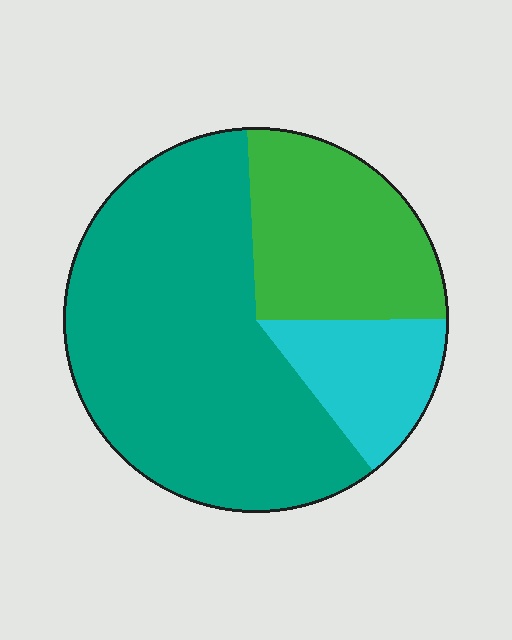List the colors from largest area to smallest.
From largest to smallest: teal, green, cyan.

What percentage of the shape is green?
Green takes up about one quarter (1/4) of the shape.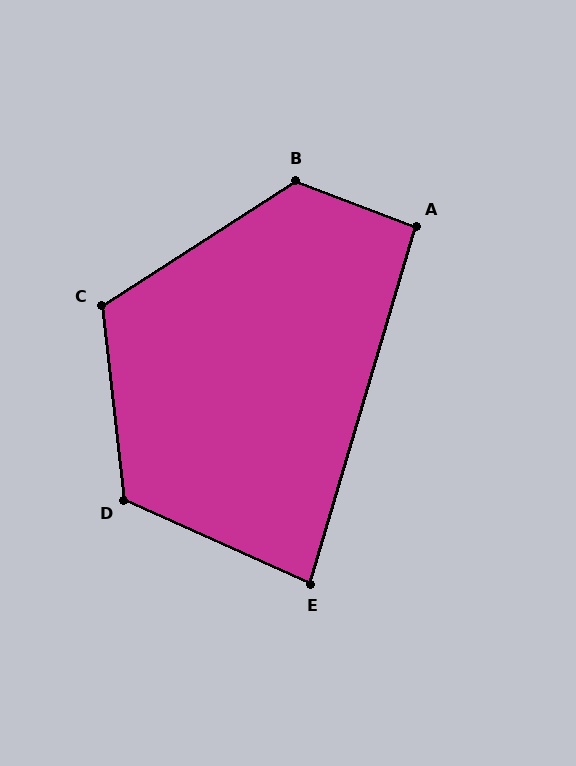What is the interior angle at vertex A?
Approximately 94 degrees (approximately right).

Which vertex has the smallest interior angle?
E, at approximately 83 degrees.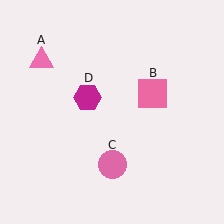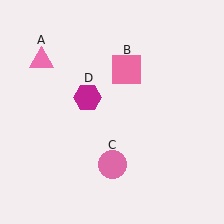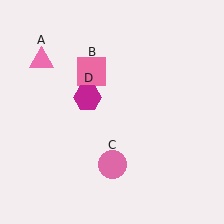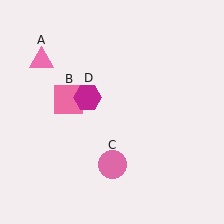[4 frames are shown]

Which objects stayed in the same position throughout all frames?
Pink triangle (object A) and pink circle (object C) and magenta hexagon (object D) remained stationary.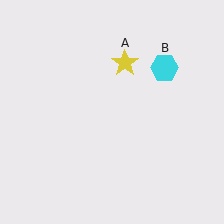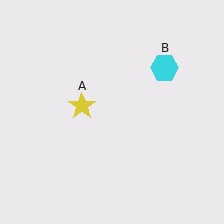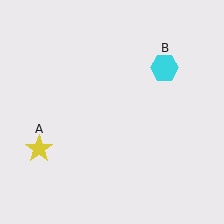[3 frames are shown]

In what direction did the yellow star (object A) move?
The yellow star (object A) moved down and to the left.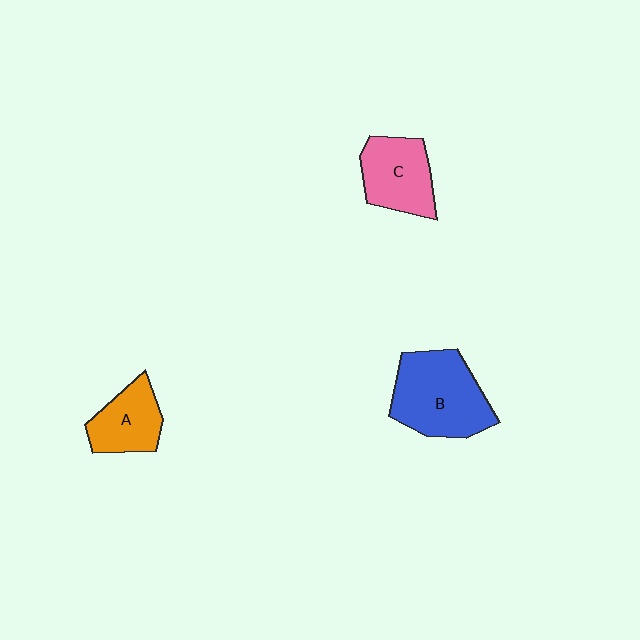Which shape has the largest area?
Shape B (blue).